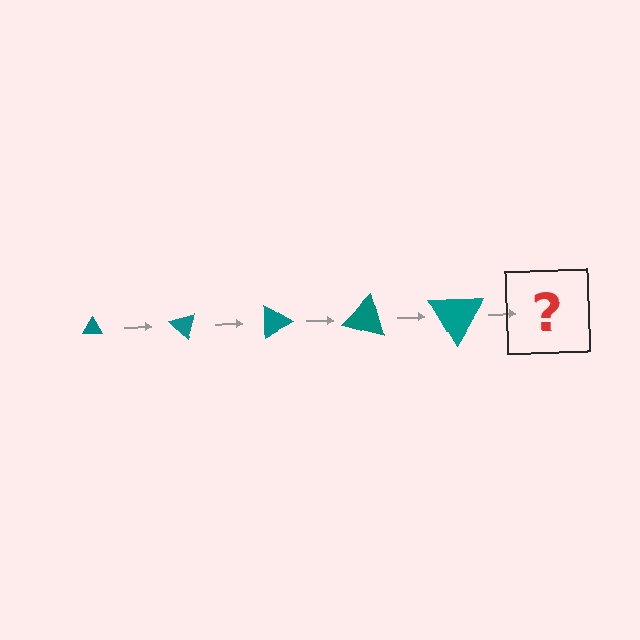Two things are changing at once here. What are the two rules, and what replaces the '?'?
The two rules are that the triangle grows larger each step and it rotates 45 degrees each step. The '?' should be a triangle, larger than the previous one and rotated 225 degrees from the start.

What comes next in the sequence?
The next element should be a triangle, larger than the previous one and rotated 225 degrees from the start.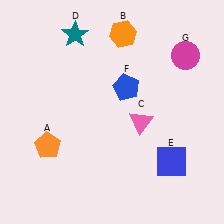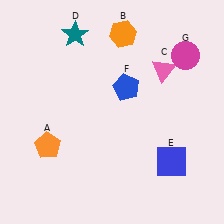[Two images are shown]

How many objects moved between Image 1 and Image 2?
1 object moved between the two images.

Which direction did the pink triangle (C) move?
The pink triangle (C) moved up.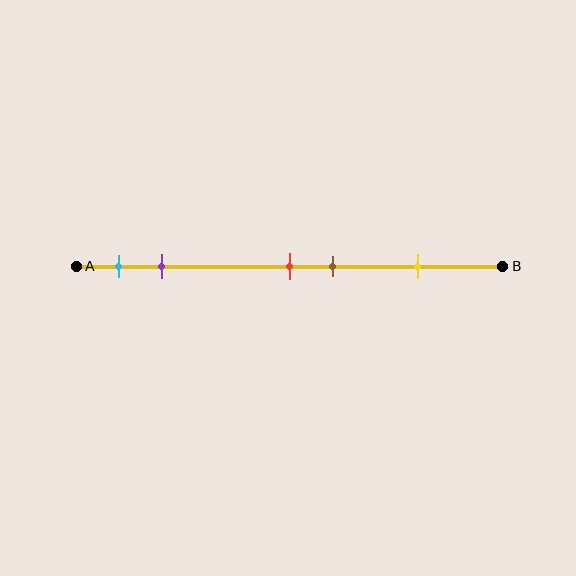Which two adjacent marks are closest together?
The red and brown marks are the closest adjacent pair.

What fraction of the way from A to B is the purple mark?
The purple mark is approximately 20% (0.2) of the way from A to B.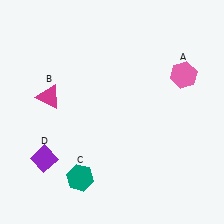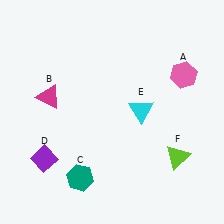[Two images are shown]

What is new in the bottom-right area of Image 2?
A lime triangle (F) was added in the bottom-right area of Image 2.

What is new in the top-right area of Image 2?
A cyan triangle (E) was added in the top-right area of Image 2.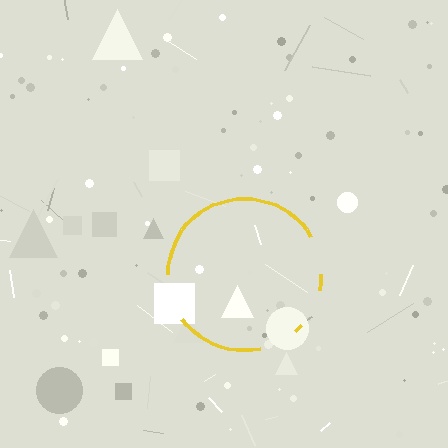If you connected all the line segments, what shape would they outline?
They would outline a circle.